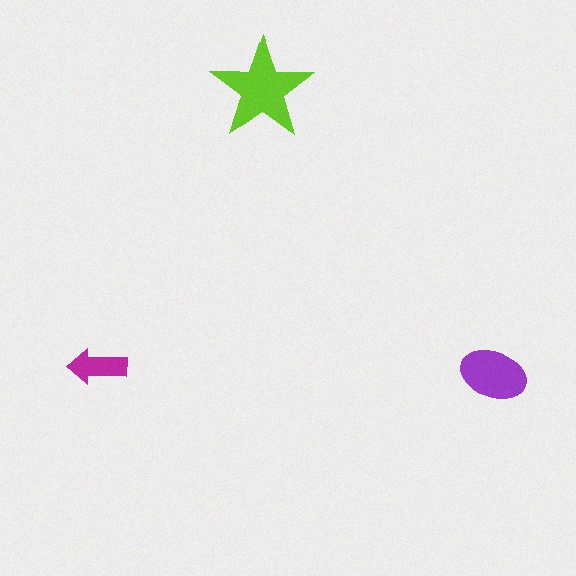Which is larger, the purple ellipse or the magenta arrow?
The purple ellipse.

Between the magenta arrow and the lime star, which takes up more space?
The lime star.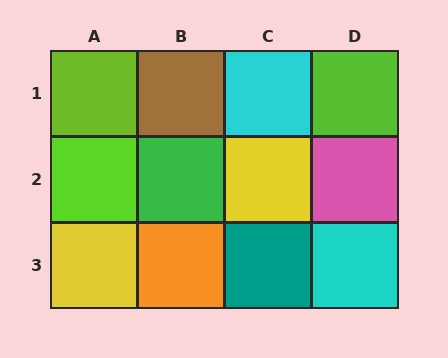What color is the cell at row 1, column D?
Lime.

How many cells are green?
1 cell is green.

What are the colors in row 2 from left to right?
Lime, green, yellow, pink.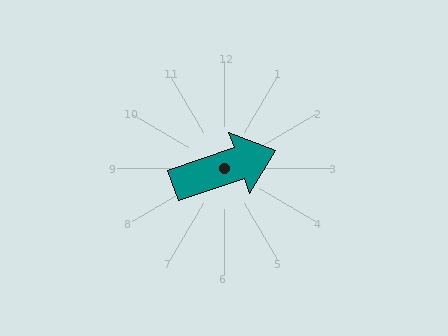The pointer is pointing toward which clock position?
Roughly 2 o'clock.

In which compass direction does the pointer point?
East.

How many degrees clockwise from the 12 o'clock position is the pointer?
Approximately 71 degrees.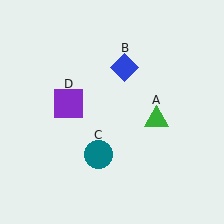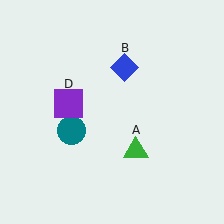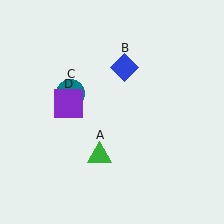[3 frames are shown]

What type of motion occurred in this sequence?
The green triangle (object A), teal circle (object C) rotated clockwise around the center of the scene.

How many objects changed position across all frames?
2 objects changed position: green triangle (object A), teal circle (object C).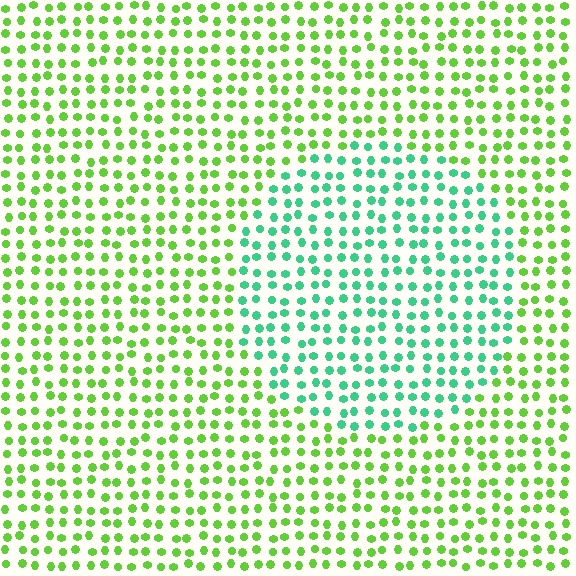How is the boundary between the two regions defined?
The boundary is defined purely by a slight shift in hue (about 48 degrees). Spacing, size, and orientation are identical on both sides.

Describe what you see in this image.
The image is filled with small lime elements in a uniform arrangement. A circle-shaped region is visible where the elements are tinted to a slightly different hue, forming a subtle color boundary.